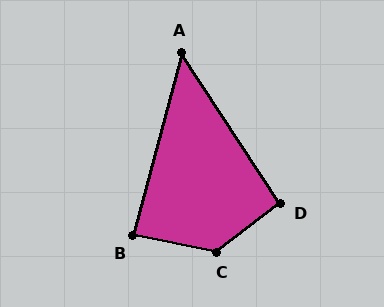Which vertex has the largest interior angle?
C, at approximately 132 degrees.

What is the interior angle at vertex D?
Approximately 94 degrees (approximately right).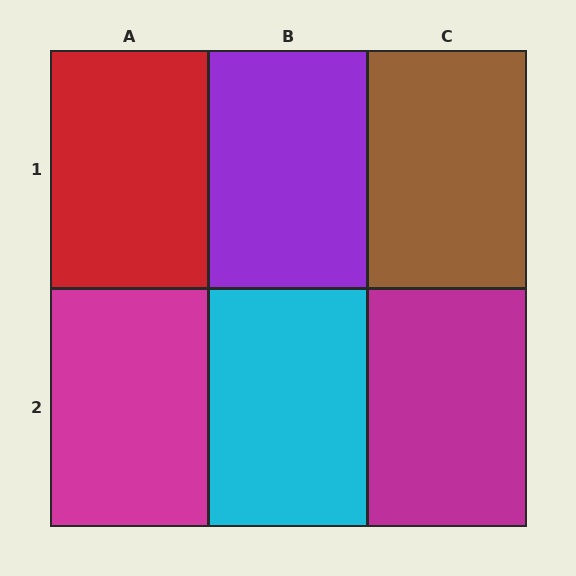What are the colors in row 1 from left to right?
Red, purple, brown.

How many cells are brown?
1 cell is brown.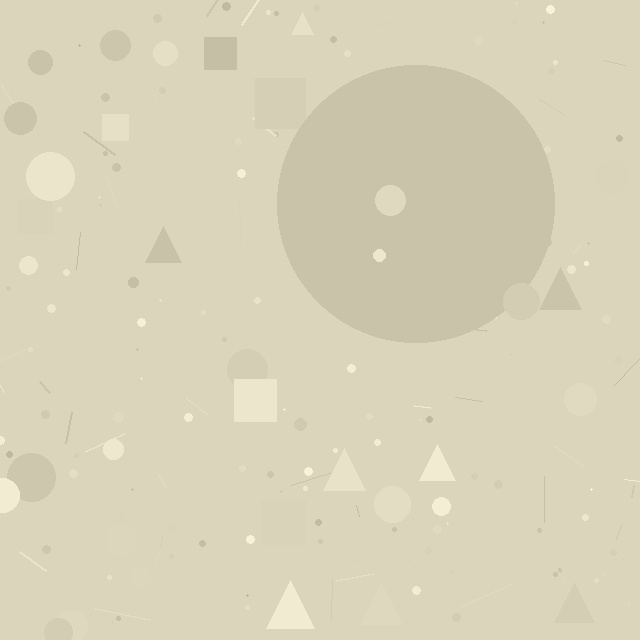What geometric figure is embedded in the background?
A circle is embedded in the background.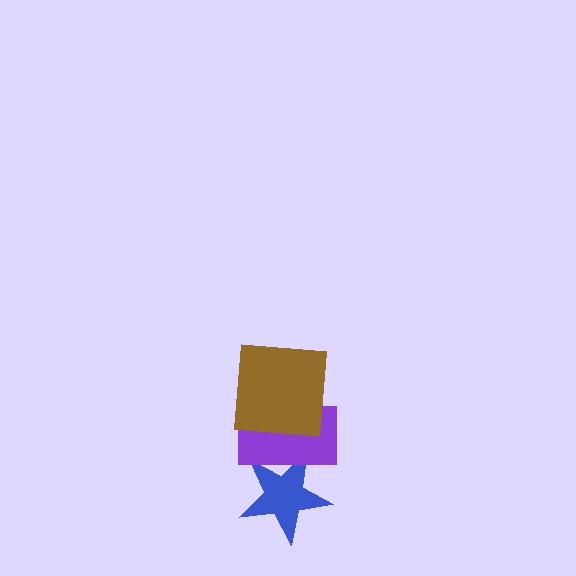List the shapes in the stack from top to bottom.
From top to bottom: the brown square, the purple rectangle, the blue star.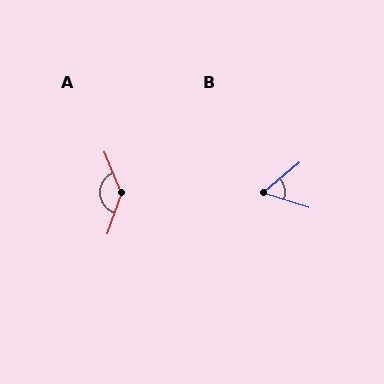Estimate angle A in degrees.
Approximately 138 degrees.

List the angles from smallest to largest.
B (58°), A (138°).